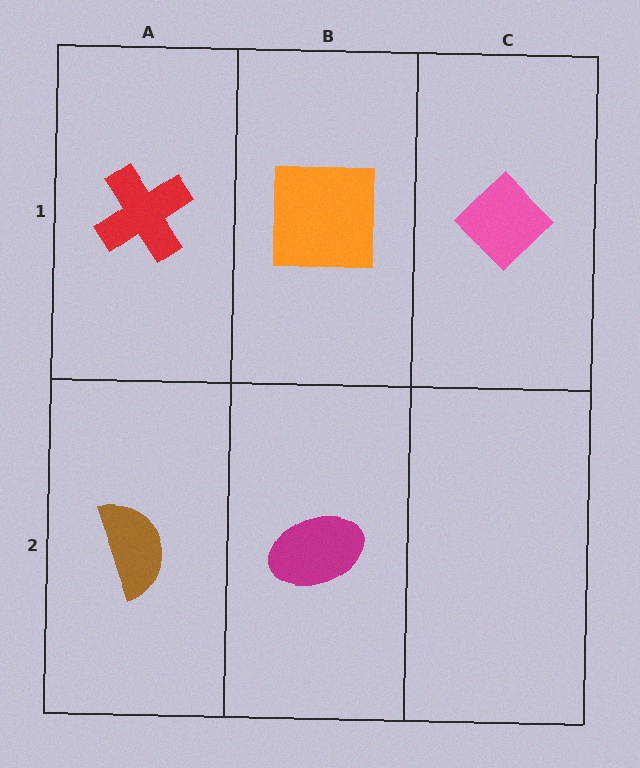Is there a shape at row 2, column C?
No, that cell is empty.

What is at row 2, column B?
A magenta ellipse.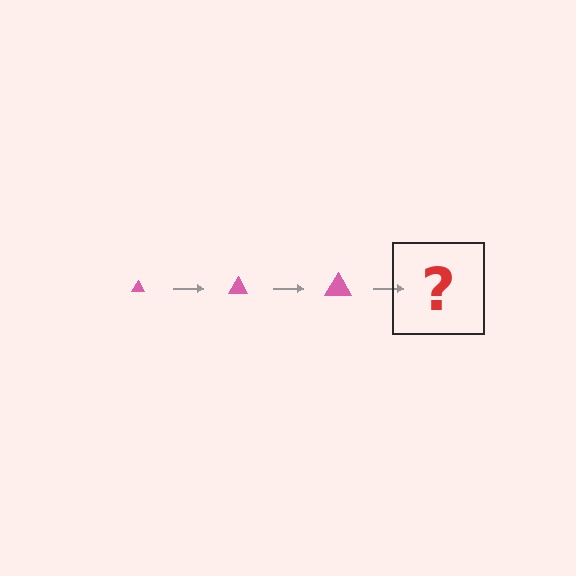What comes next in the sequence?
The next element should be a pink triangle, larger than the previous one.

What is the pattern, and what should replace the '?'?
The pattern is that the triangle gets progressively larger each step. The '?' should be a pink triangle, larger than the previous one.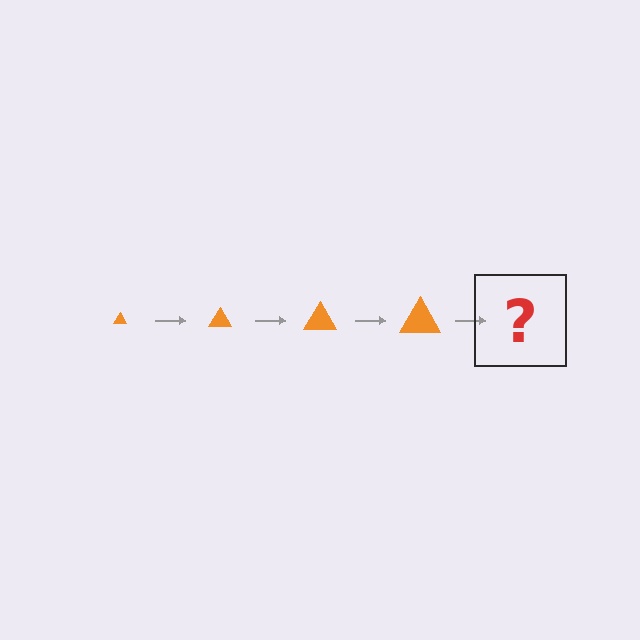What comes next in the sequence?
The next element should be an orange triangle, larger than the previous one.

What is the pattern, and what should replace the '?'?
The pattern is that the triangle gets progressively larger each step. The '?' should be an orange triangle, larger than the previous one.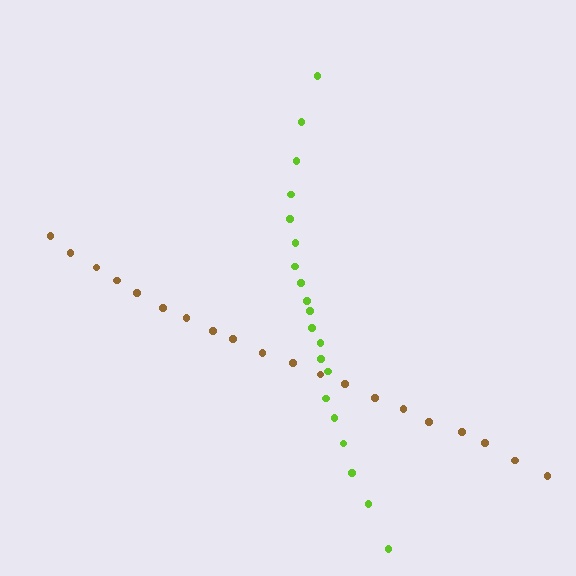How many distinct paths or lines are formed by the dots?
There are 2 distinct paths.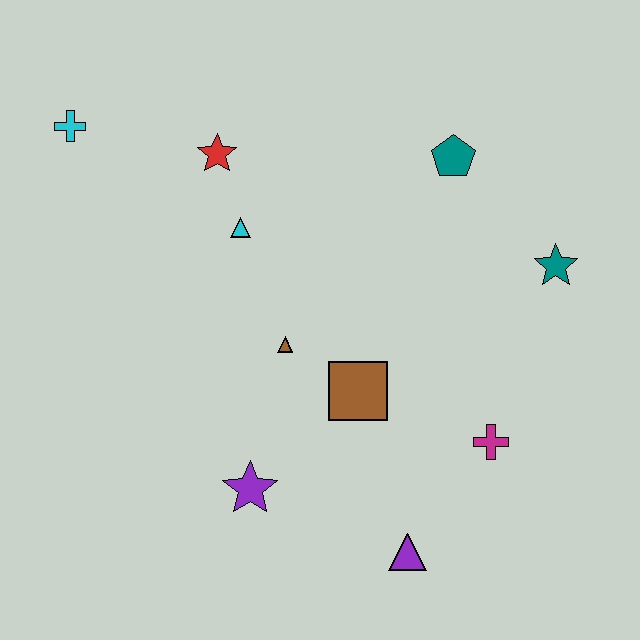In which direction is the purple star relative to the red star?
The purple star is below the red star.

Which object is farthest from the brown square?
The cyan cross is farthest from the brown square.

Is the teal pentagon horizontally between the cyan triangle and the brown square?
No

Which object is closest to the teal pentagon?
The teal star is closest to the teal pentagon.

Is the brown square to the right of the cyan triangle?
Yes